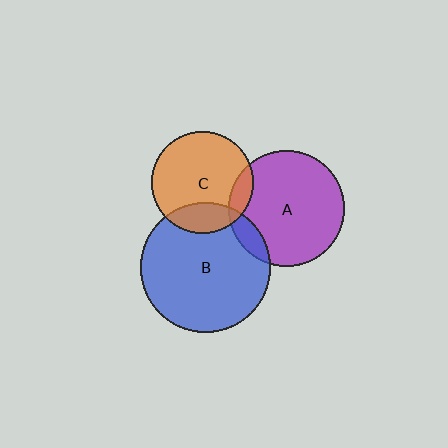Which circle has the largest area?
Circle B (blue).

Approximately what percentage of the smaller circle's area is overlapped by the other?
Approximately 10%.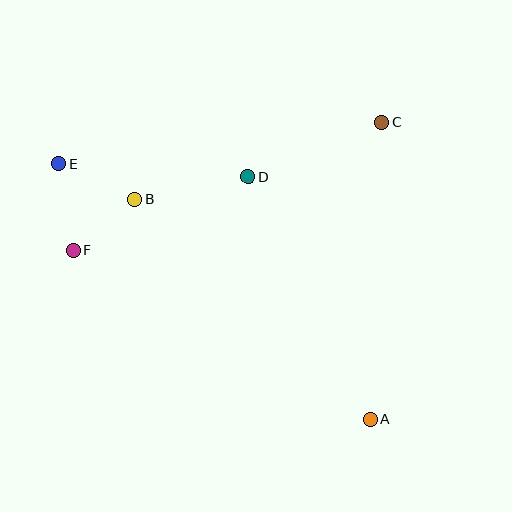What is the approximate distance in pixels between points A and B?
The distance between A and B is approximately 323 pixels.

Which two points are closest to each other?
Points B and F are closest to each other.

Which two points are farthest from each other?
Points A and E are farthest from each other.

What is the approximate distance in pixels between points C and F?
The distance between C and F is approximately 334 pixels.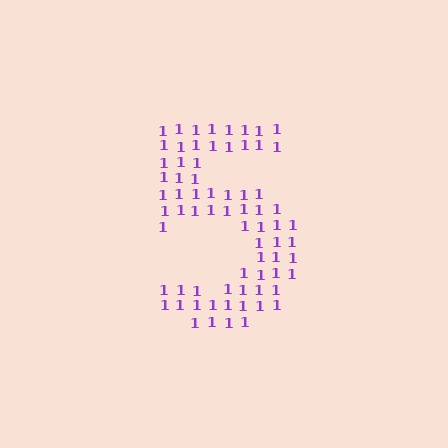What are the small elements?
The small elements are digit 1's.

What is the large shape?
The large shape is the digit 5.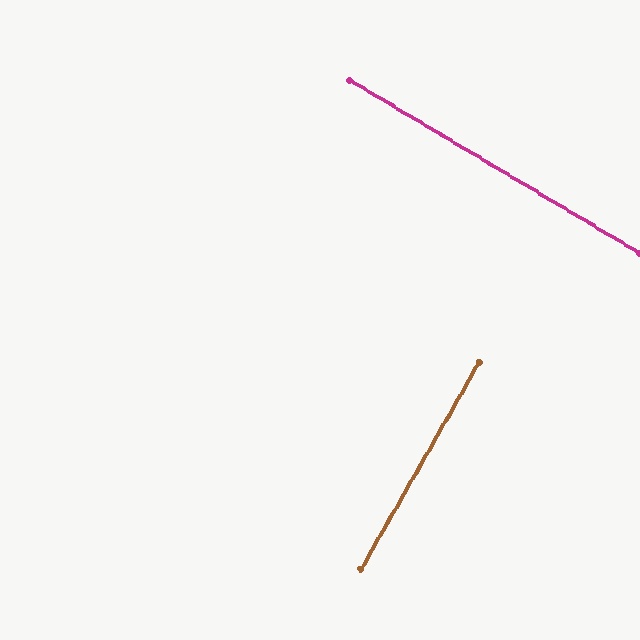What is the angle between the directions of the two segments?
Approximately 89 degrees.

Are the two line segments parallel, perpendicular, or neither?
Perpendicular — they meet at approximately 89°.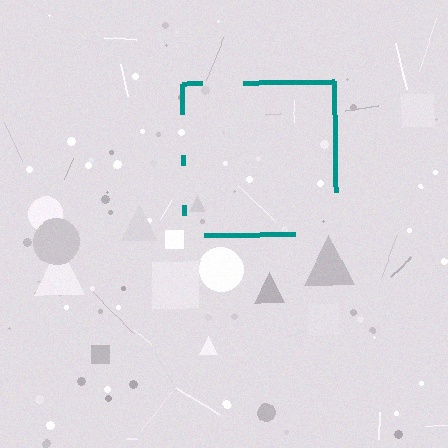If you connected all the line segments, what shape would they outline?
They would outline a square.